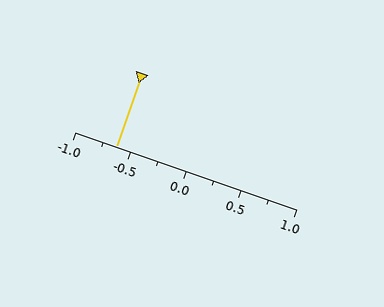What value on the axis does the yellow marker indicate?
The marker indicates approximately -0.62.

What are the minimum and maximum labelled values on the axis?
The axis runs from -1.0 to 1.0.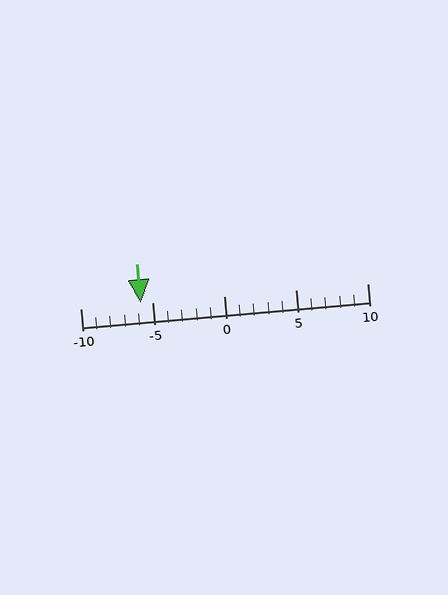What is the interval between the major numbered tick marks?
The major tick marks are spaced 5 units apart.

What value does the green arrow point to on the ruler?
The green arrow points to approximately -6.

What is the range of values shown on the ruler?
The ruler shows values from -10 to 10.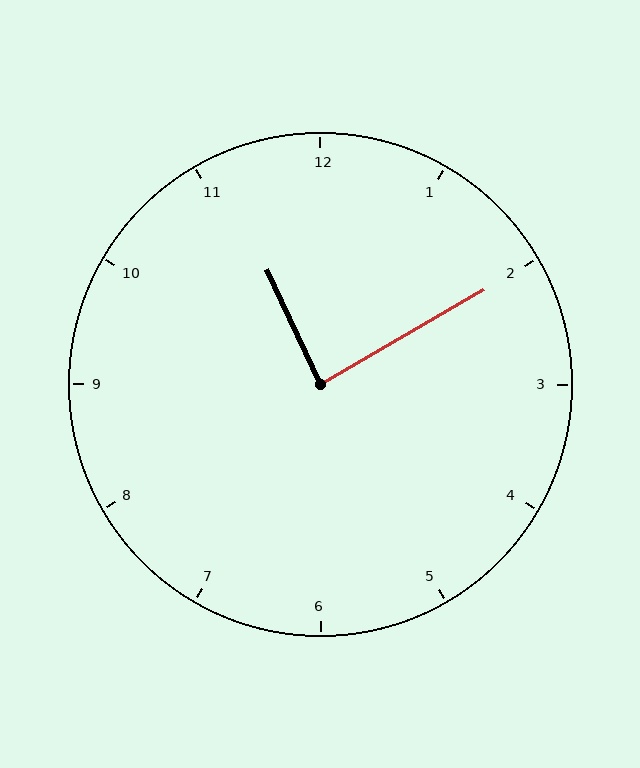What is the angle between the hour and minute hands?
Approximately 85 degrees.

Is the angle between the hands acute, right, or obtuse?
It is right.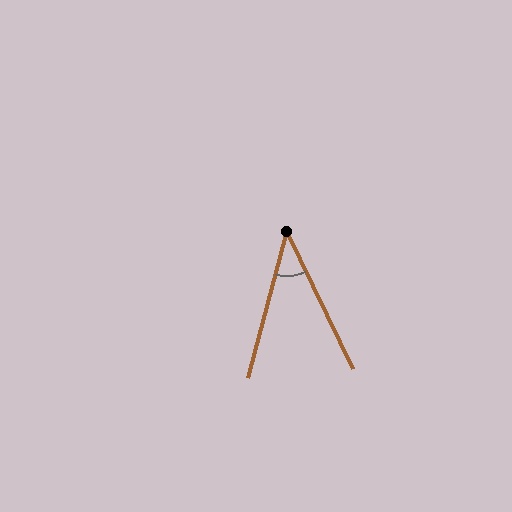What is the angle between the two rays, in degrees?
Approximately 41 degrees.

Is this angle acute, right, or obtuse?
It is acute.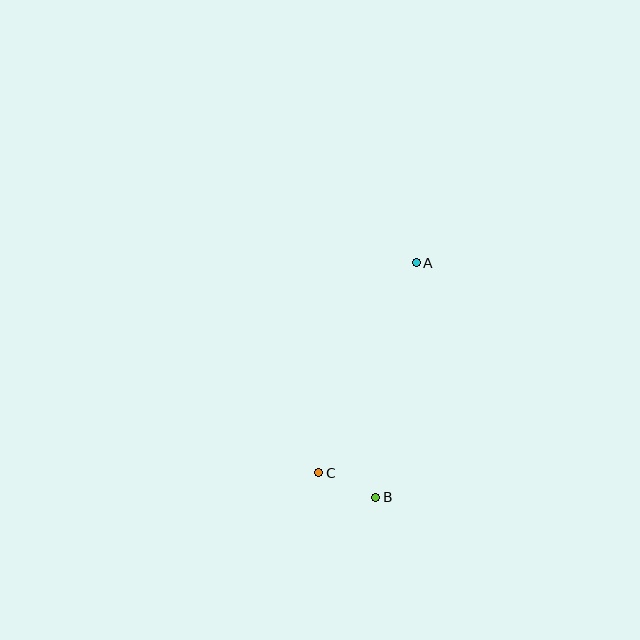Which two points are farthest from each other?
Points A and B are farthest from each other.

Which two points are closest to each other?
Points B and C are closest to each other.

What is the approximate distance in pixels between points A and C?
The distance between A and C is approximately 232 pixels.